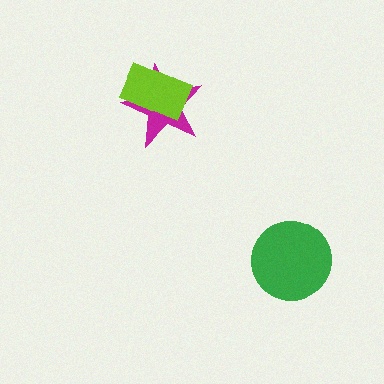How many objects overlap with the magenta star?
1 object overlaps with the magenta star.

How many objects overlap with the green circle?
0 objects overlap with the green circle.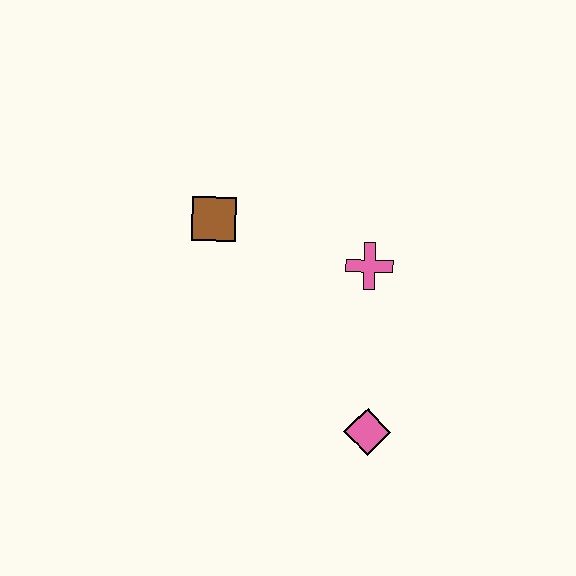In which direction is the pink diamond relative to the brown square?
The pink diamond is below the brown square.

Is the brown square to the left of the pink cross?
Yes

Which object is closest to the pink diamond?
The pink cross is closest to the pink diamond.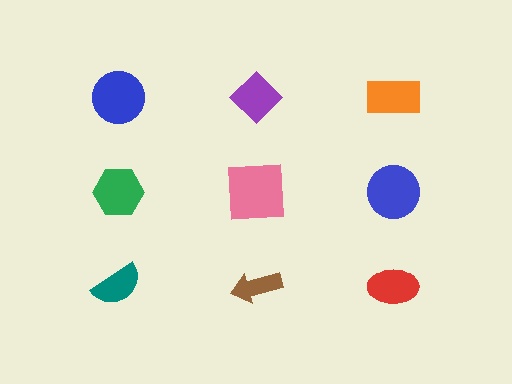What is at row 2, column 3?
A blue circle.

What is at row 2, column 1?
A green hexagon.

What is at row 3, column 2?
A brown arrow.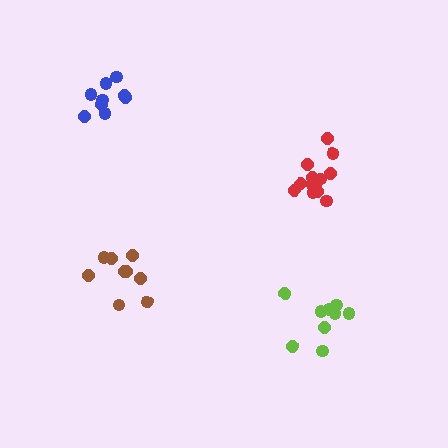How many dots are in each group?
Group 1: 9 dots, Group 2: 13 dots, Group 3: 9 dots, Group 4: 9 dots (40 total).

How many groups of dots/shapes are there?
There are 4 groups.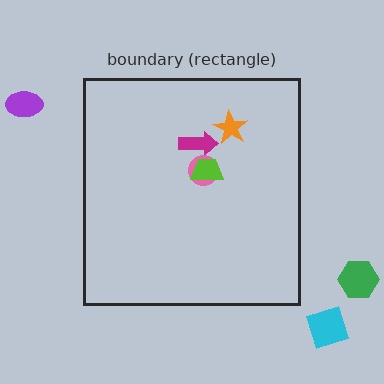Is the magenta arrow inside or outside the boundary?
Inside.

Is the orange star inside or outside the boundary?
Inside.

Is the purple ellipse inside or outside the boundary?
Outside.